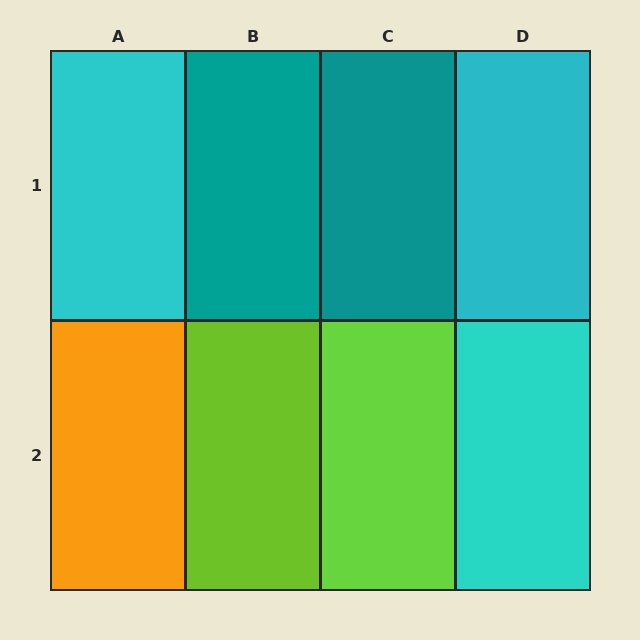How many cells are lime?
2 cells are lime.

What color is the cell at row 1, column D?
Cyan.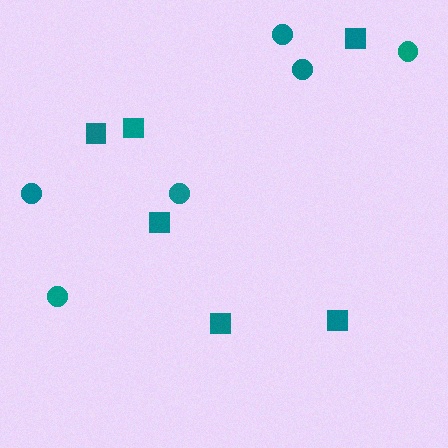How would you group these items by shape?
There are 2 groups: one group of squares (6) and one group of circles (6).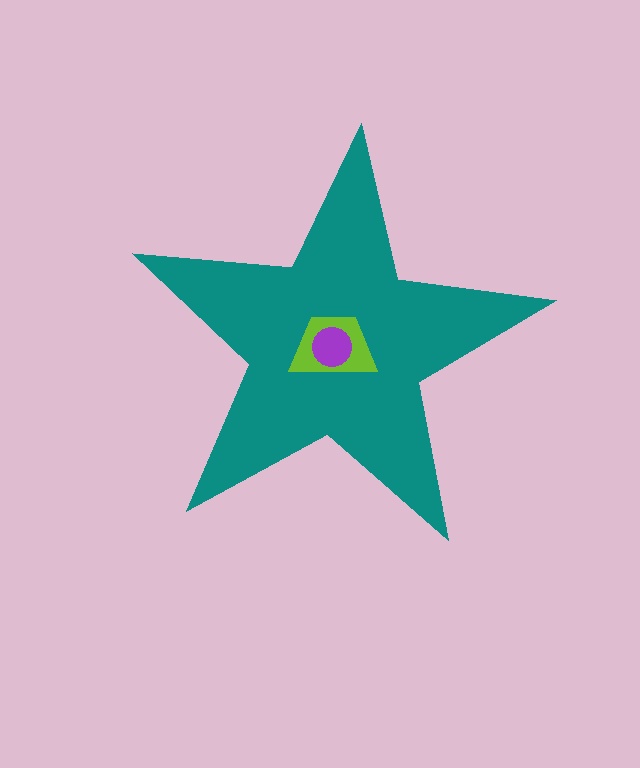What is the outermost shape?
The teal star.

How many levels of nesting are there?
3.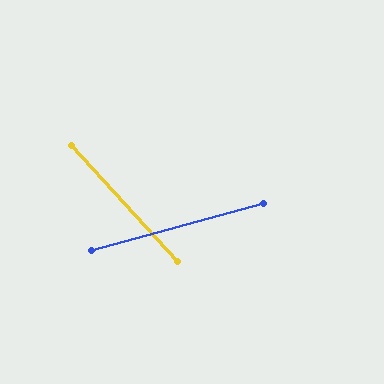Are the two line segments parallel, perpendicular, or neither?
Neither parallel nor perpendicular — they differ by about 63°.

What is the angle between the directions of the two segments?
Approximately 63 degrees.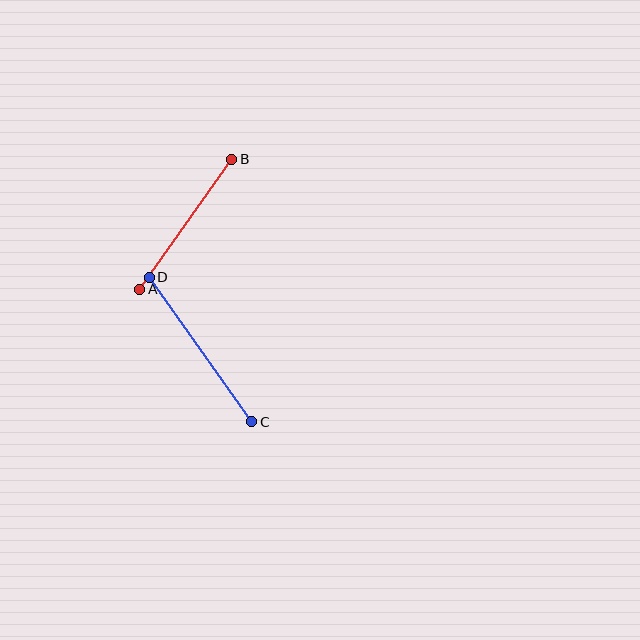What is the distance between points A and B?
The distance is approximately 159 pixels.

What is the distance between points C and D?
The distance is approximately 177 pixels.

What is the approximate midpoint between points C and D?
The midpoint is at approximately (201, 350) pixels.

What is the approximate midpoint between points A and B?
The midpoint is at approximately (186, 224) pixels.